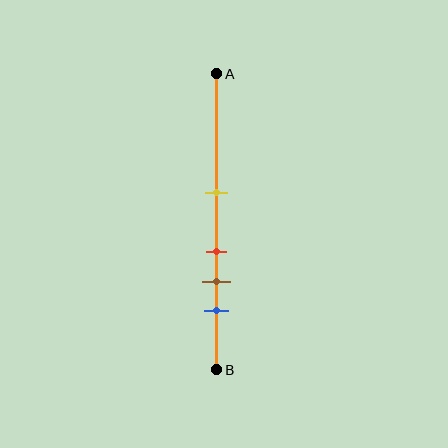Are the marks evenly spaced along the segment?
No, the marks are not evenly spaced.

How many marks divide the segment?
There are 4 marks dividing the segment.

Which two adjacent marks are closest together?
The red and brown marks are the closest adjacent pair.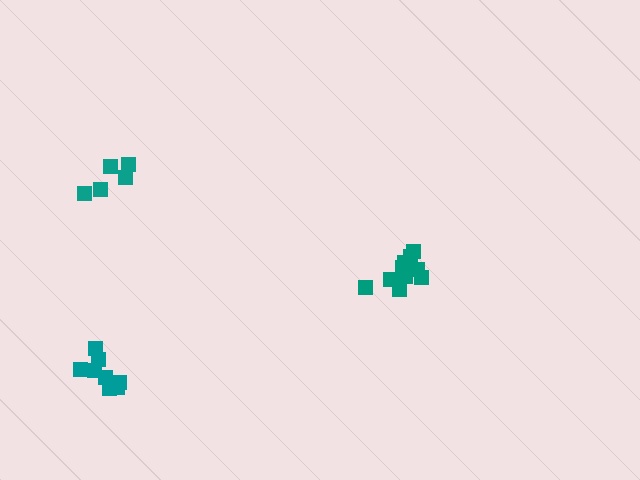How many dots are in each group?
Group 1: 8 dots, Group 2: 11 dots, Group 3: 5 dots (24 total).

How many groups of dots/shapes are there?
There are 3 groups.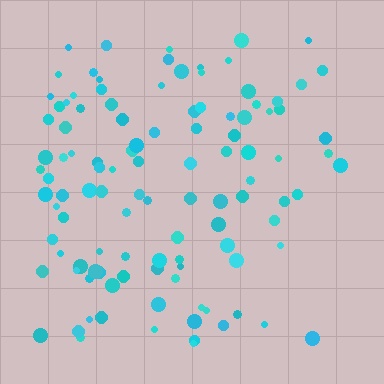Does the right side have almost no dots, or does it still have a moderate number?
Still a moderate number, just noticeably fewer than the left.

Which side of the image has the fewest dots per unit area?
The right.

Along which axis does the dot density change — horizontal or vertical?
Horizontal.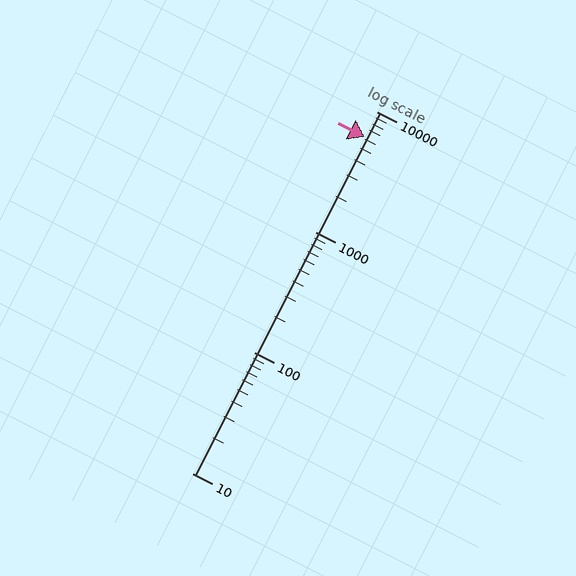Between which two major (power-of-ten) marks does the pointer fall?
The pointer is between 1000 and 10000.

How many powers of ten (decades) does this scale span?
The scale spans 3 decades, from 10 to 10000.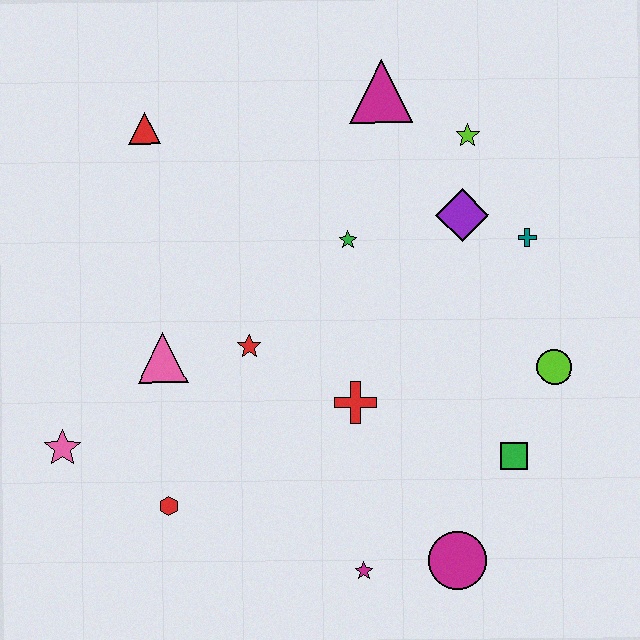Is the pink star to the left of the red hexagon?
Yes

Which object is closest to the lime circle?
The green square is closest to the lime circle.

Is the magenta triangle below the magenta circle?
No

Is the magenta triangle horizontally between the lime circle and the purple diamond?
No